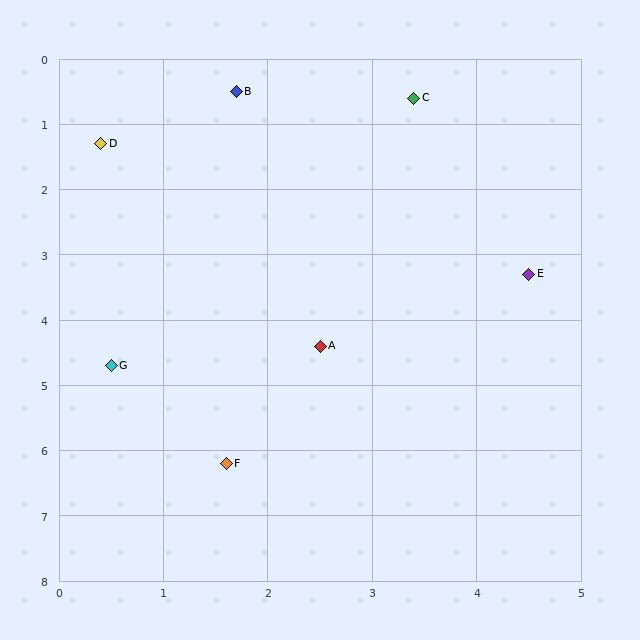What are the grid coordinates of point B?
Point B is at approximately (1.7, 0.5).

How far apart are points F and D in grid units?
Points F and D are about 5.0 grid units apart.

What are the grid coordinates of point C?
Point C is at approximately (3.4, 0.6).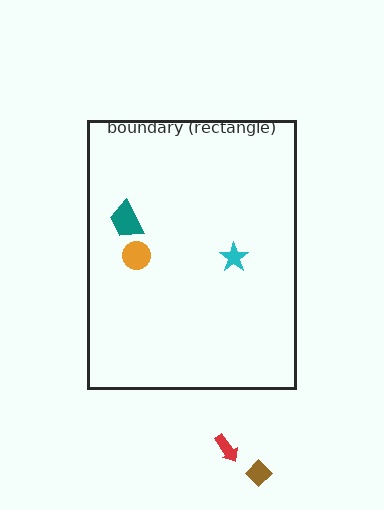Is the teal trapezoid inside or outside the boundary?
Inside.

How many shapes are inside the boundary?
3 inside, 2 outside.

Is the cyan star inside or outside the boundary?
Inside.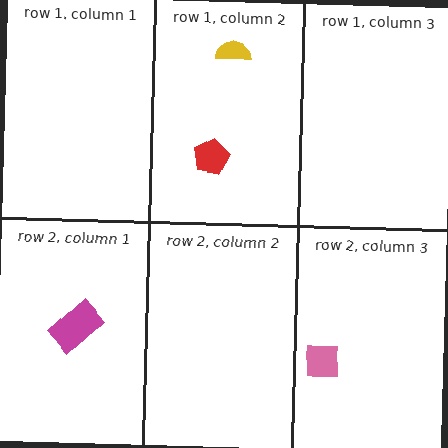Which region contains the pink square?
The row 2, column 3 region.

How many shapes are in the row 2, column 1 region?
1.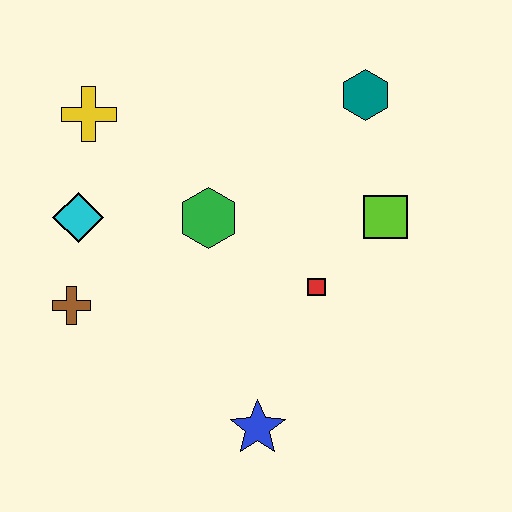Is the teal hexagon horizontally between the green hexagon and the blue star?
No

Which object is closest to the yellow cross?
The cyan diamond is closest to the yellow cross.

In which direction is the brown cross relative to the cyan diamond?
The brown cross is below the cyan diamond.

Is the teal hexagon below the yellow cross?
No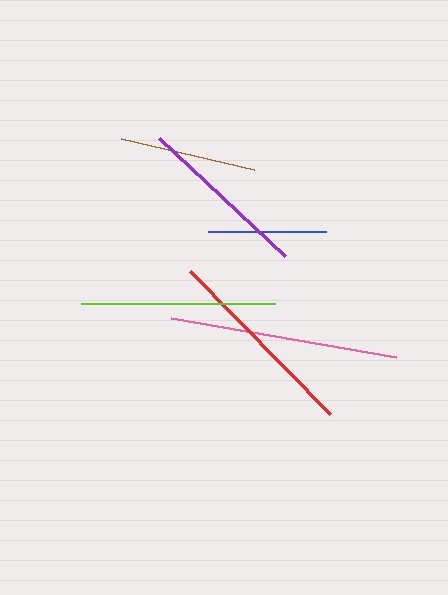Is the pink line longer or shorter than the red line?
The pink line is longer than the red line.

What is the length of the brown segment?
The brown segment is approximately 137 pixels long.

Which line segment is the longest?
The pink line is the longest at approximately 228 pixels.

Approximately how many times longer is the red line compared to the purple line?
The red line is approximately 1.2 times the length of the purple line.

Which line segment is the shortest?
The blue line is the shortest at approximately 118 pixels.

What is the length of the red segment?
The red segment is approximately 200 pixels long.